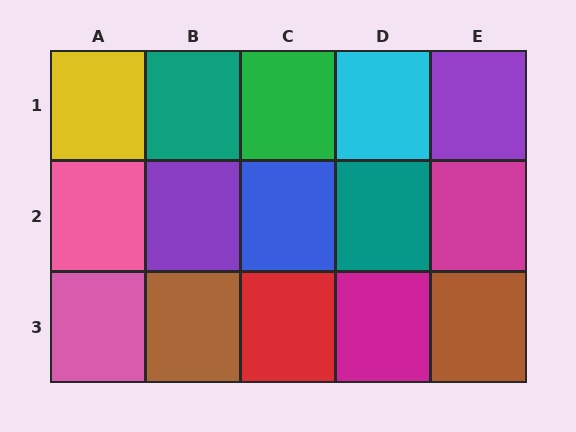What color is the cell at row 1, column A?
Yellow.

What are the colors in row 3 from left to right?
Pink, brown, red, magenta, brown.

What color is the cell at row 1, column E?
Purple.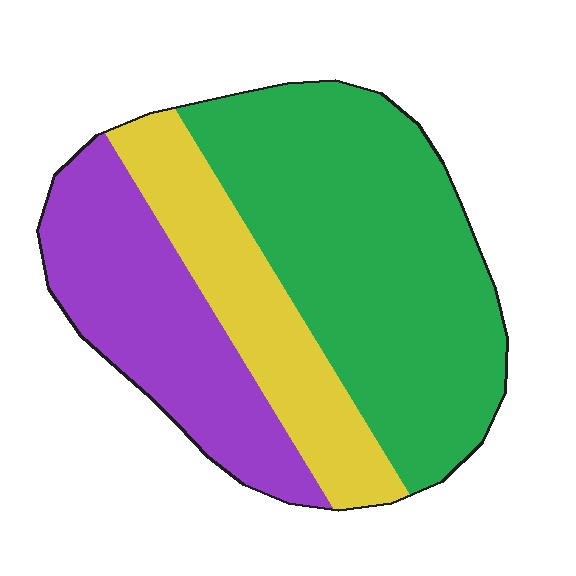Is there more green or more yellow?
Green.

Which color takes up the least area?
Yellow, at roughly 20%.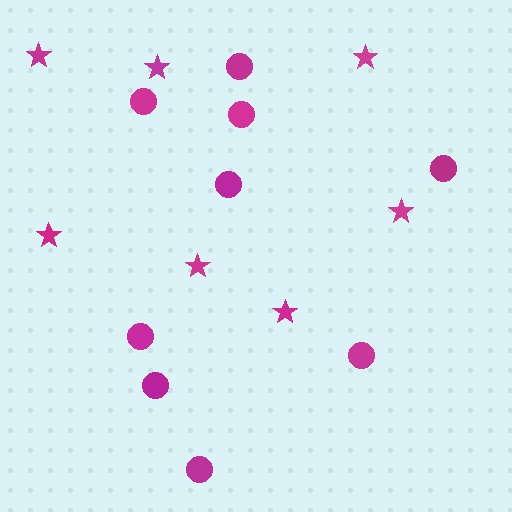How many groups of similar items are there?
There are 2 groups: one group of stars (7) and one group of circles (9).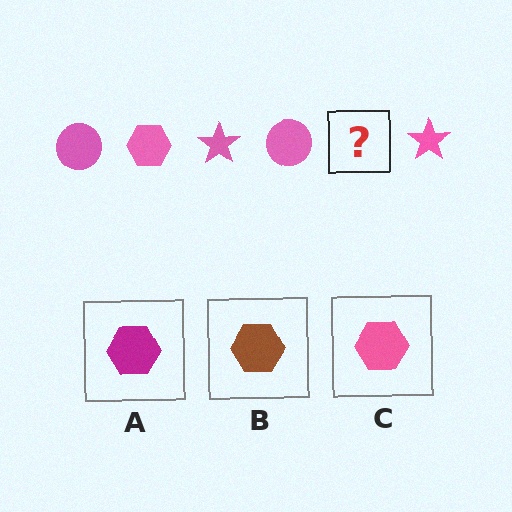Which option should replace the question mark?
Option C.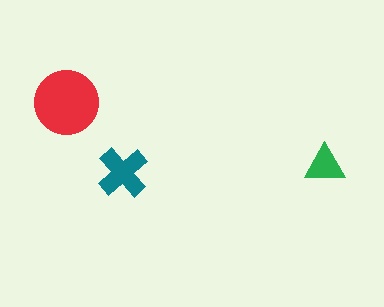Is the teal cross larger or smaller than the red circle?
Smaller.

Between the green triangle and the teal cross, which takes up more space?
The teal cross.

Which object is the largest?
The red circle.